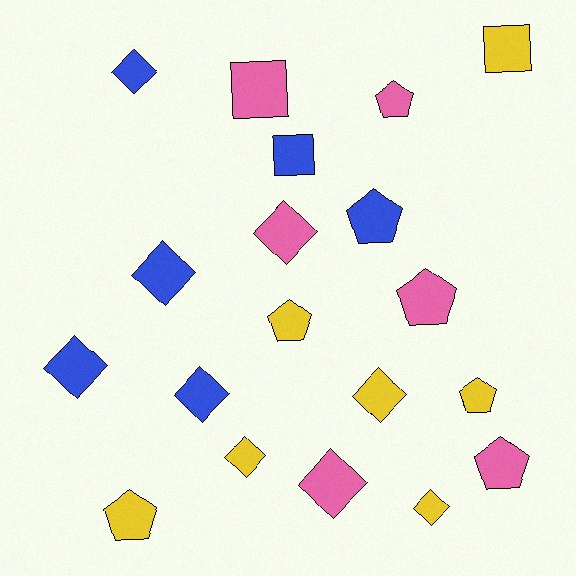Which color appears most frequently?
Yellow, with 7 objects.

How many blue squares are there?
There is 1 blue square.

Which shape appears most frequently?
Diamond, with 9 objects.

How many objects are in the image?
There are 19 objects.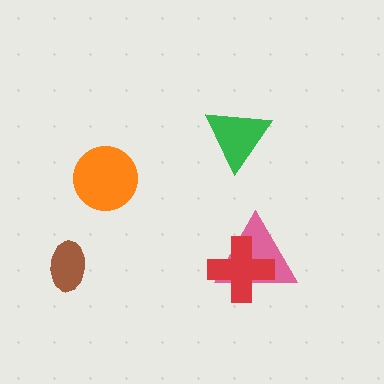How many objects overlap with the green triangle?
0 objects overlap with the green triangle.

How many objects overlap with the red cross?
1 object overlaps with the red cross.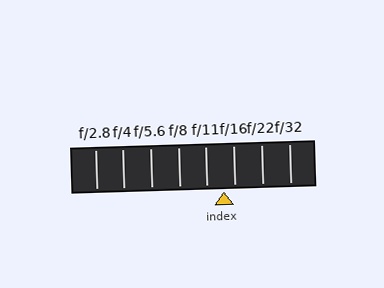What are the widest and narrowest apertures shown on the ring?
The widest aperture shown is f/2.8 and the narrowest is f/32.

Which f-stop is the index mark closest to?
The index mark is closest to f/16.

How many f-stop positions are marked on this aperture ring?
There are 8 f-stop positions marked.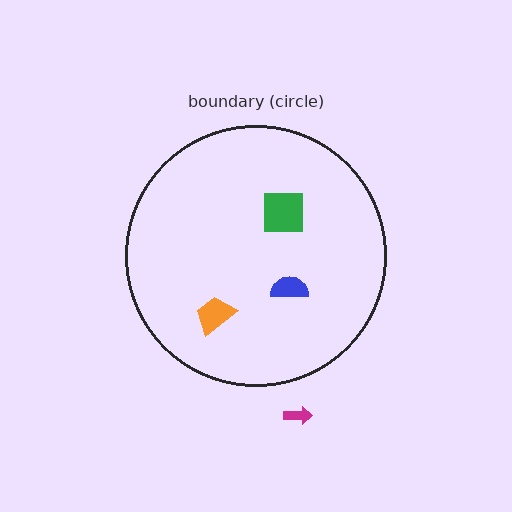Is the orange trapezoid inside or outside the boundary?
Inside.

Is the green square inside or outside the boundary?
Inside.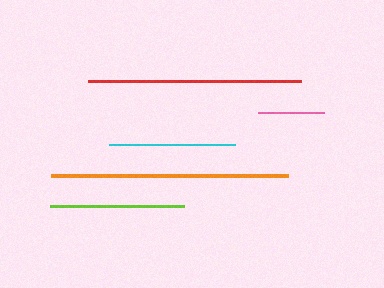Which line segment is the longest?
The orange line is the longest at approximately 237 pixels.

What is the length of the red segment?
The red segment is approximately 213 pixels long.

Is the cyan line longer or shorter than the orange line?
The orange line is longer than the cyan line.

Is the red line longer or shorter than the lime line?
The red line is longer than the lime line.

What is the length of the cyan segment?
The cyan segment is approximately 127 pixels long.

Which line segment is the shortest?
The pink line is the shortest at approximately 66 pixels.